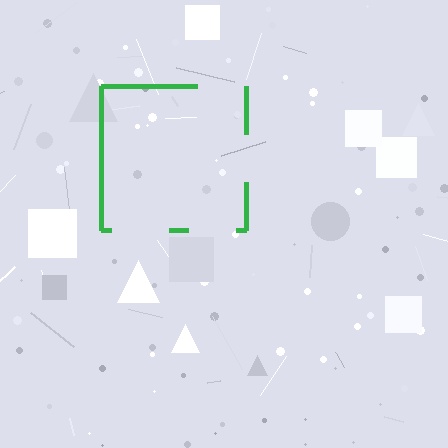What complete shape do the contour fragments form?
The contour fragments form a square.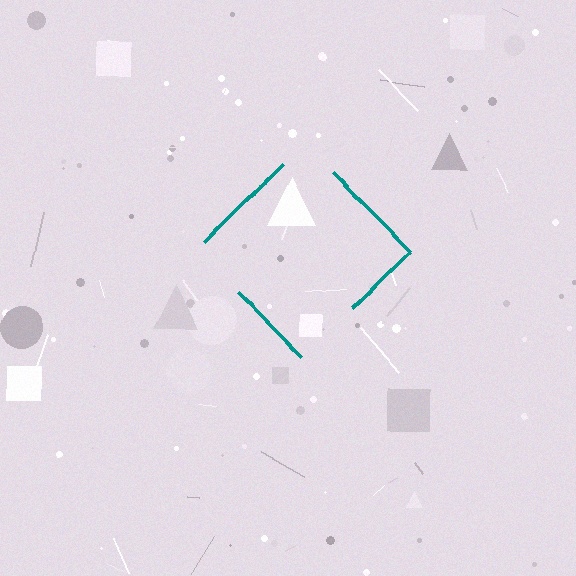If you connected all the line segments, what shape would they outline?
They would outline a diamond.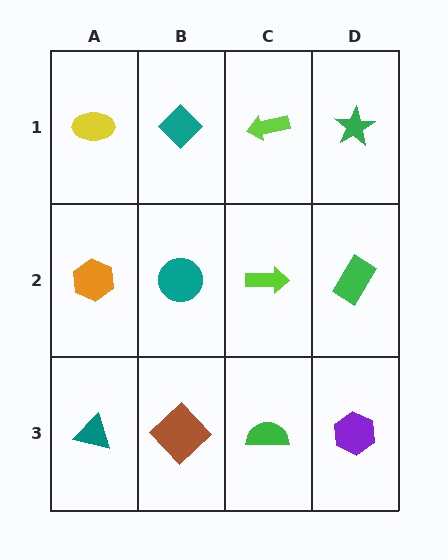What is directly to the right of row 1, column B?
A lime arrow.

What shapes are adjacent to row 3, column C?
A lime arrow (row 2, column C), a brown diamond (row 3, column B), a purple hexagon (row 3, column D).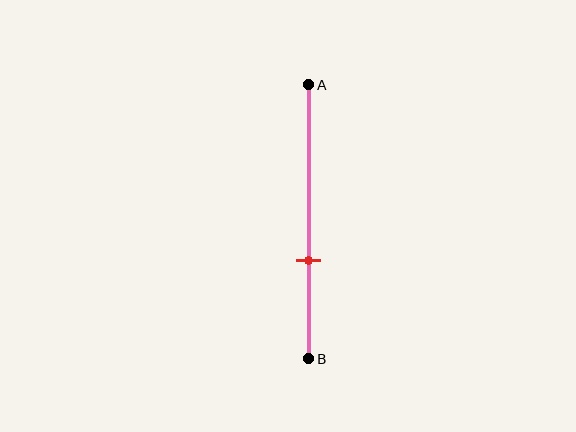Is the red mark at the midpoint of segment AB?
No, the mark is at about 65% from A, not at the 50% midpoint.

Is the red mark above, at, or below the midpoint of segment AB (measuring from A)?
The red mark is below the midpoint of segment AB.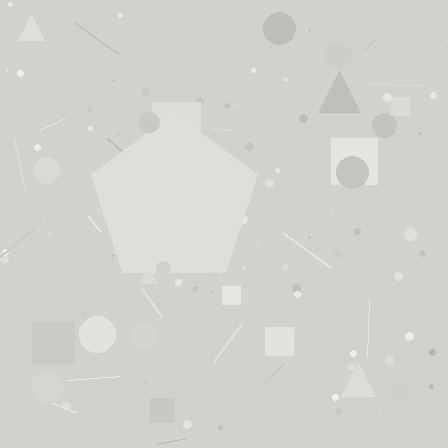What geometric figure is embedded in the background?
A pentagon is embedded in the background.